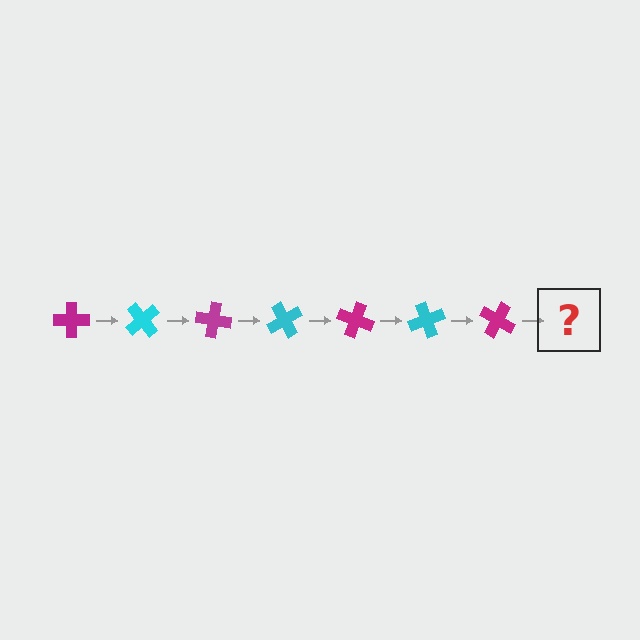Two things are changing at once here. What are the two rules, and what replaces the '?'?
The two rules are that it rotates 50 degrees each step and the color cycles through magenta and cyan. The '?' should be a cyan cross, rotated 350 degrees from the start.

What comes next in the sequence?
The next element should be a cyan cross, rotated 350 degrees from the start.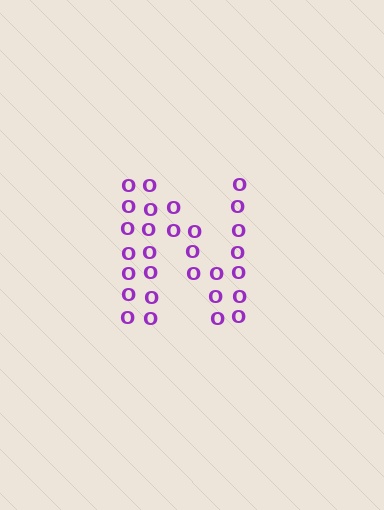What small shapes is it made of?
It is made of small letter O's.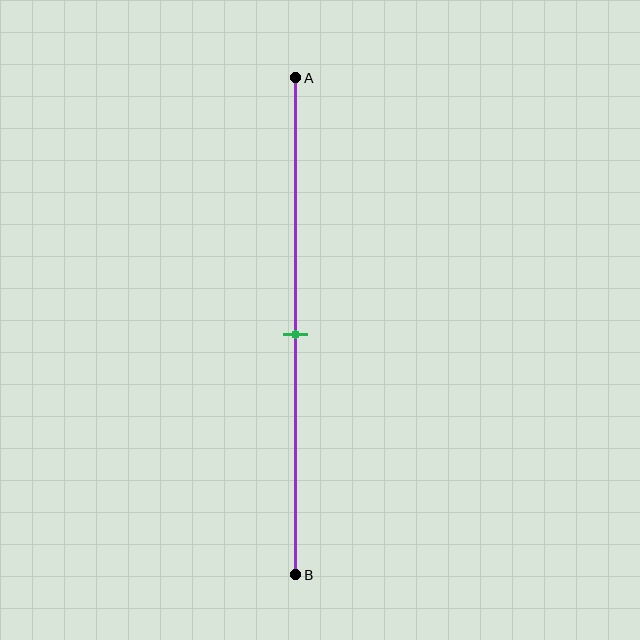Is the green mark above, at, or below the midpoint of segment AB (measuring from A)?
The green mark is approximately at the midpoint of segment AB.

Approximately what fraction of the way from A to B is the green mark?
The green mark is approximately 50% of the way from A to B.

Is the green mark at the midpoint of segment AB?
Yes, the mark is approximately at the midpoint.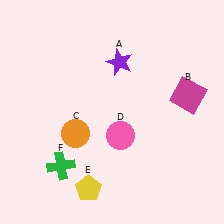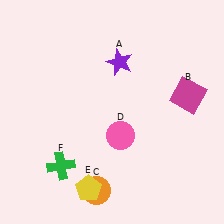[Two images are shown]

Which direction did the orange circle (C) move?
The orange circle (C) moved down.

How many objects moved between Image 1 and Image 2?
1 object moved between the two images.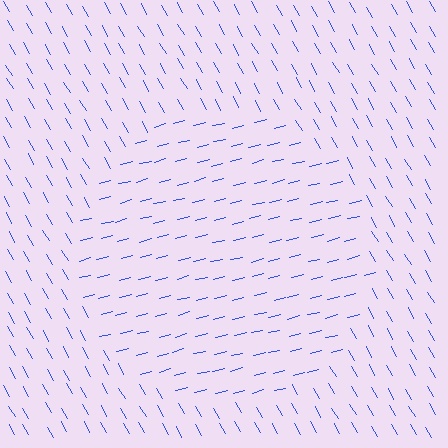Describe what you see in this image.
The image is filled with small blue line segments. A circle region in the image has lines oriented differently from the surrounding lines, creating a visible texture boundary.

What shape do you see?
I see a circle.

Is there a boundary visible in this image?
Yes, there is a texture boundary formed by a change in line orientation.